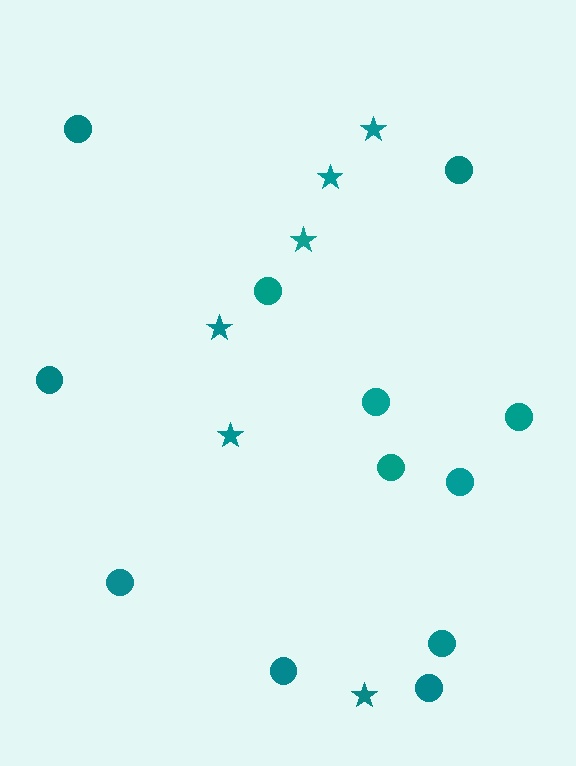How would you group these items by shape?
There are 2 groups: one group of circles (12) and one group of stars (6).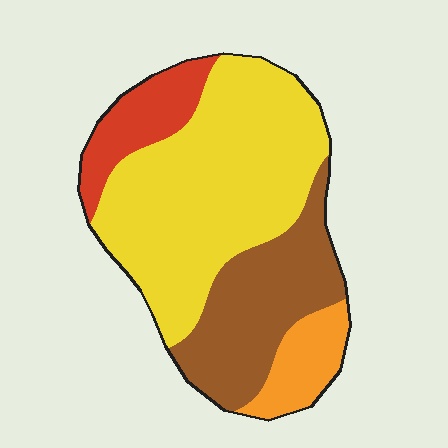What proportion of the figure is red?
Red takes up less than a sixth of the figure.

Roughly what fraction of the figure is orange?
Orange takes up about one tenth (1/10) of the figure.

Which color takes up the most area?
Yellow, at roughly 50%.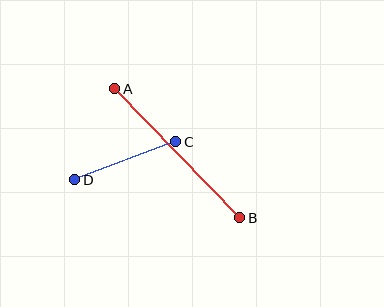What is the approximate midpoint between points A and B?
The midpoint is at approximately (177, 153) pixels.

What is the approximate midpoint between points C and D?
The midpoint is at approximately (125, 161) pixels.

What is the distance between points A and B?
The distance is approximately 180 pixels.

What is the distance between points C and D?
The distance is approximately 108 pixels.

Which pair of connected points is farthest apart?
Points A and B are farthest apart.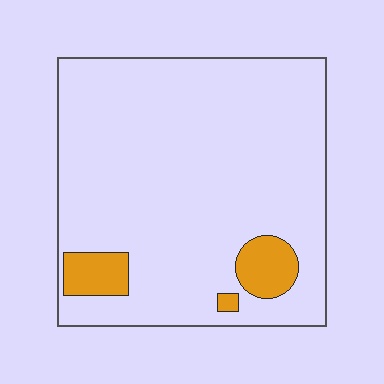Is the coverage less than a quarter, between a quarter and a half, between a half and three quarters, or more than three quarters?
Less than a quarter.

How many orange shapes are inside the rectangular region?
3.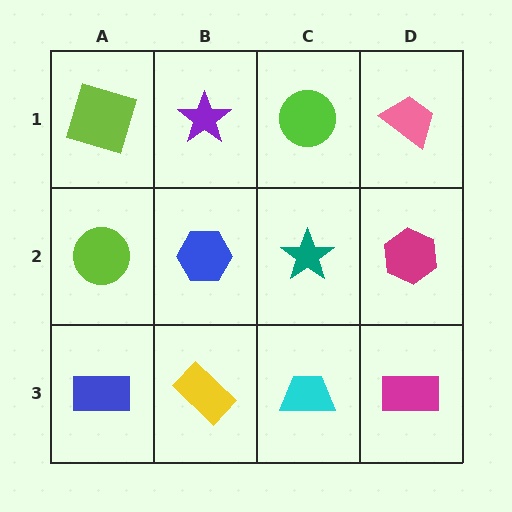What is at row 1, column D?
A pink trapezoid.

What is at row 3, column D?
A magenta rectangle.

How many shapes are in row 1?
4 shapes.